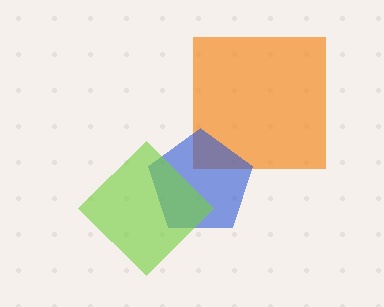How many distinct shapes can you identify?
There are 3 distinct shapes: an orange square, a blue pentagon, a lime diamond.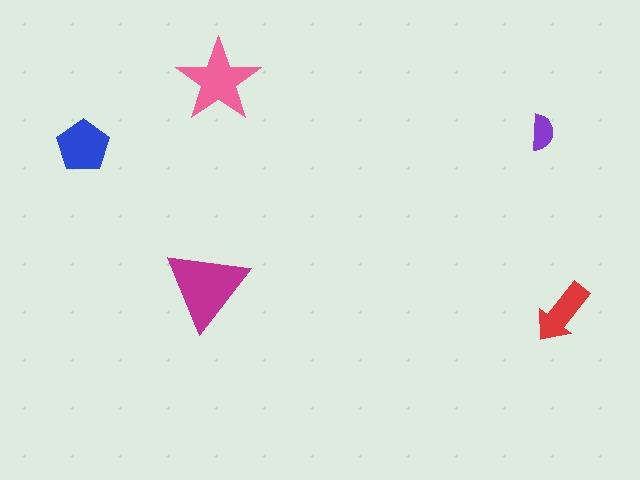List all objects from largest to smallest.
The magenta triangle, the pink star, the blue pentagon, the red arrow, the purple semicircle.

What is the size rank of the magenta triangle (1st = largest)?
1st.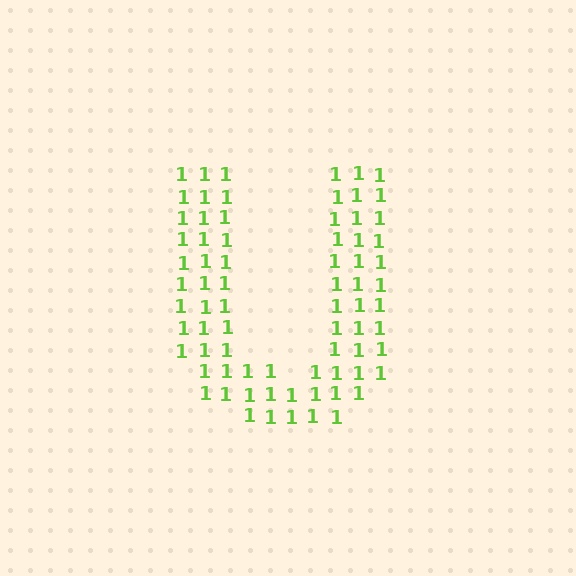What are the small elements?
The small elements are digit 1's.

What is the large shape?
The large shape is the letter U.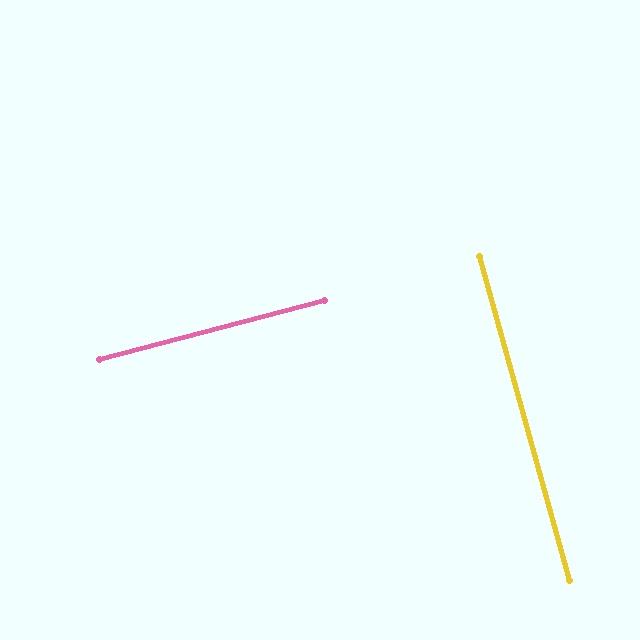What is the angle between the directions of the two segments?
Approximately 89 degrees.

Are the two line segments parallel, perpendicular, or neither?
Perpendicular — they meet at approximately 89°.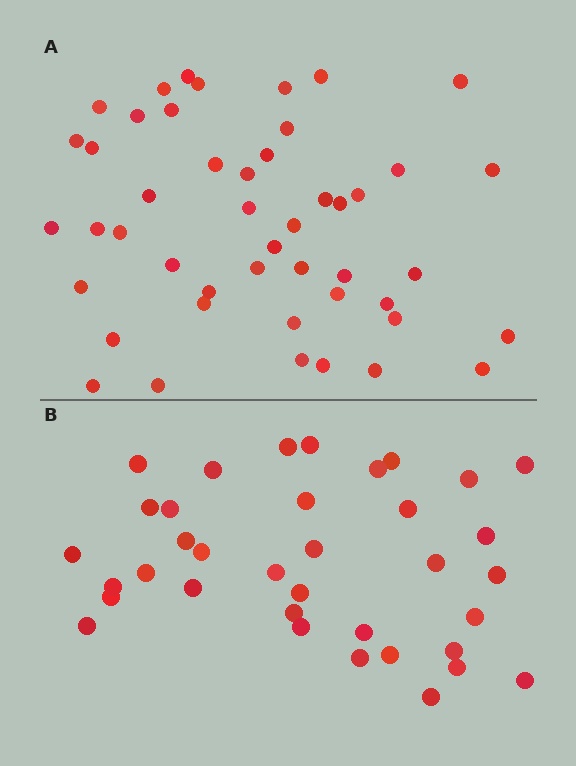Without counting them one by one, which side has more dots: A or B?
Region A (the top region) has more dots.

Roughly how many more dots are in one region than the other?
Region A has roughly 12 or so more dots than region B.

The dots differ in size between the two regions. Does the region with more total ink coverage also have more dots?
No. Region B has more total ink coverage because its dots are larger, but region A actually contains more individual dots. Total area can be misleading — the number of items is what matters here.